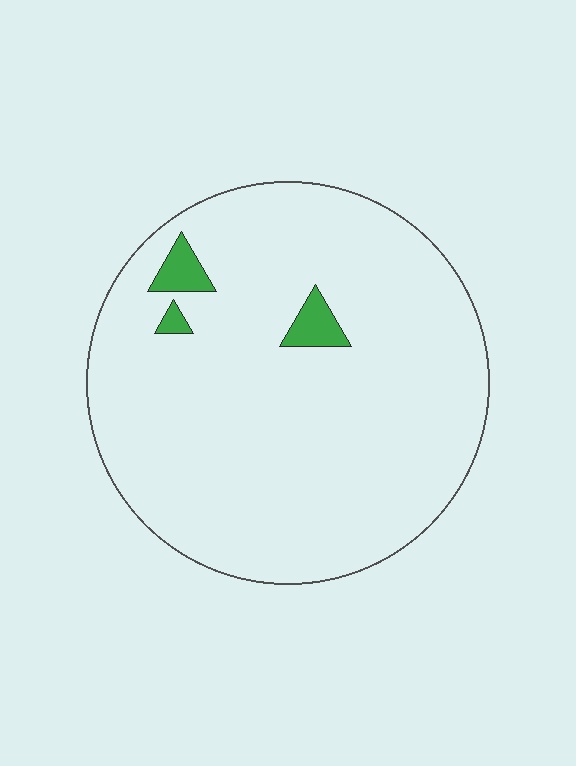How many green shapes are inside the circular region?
3.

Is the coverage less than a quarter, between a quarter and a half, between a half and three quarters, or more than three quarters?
Less than a quarter.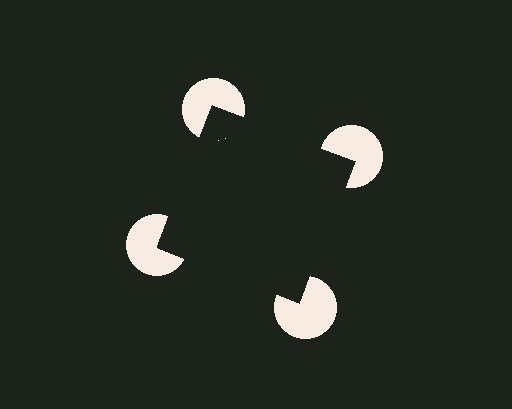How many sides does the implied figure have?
4 sides.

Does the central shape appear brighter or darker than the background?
It typically appears slightly darker than the background, even though no actual brightness change is drawn.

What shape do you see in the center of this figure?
An illusory square — its edges are inferred from the aligned wedge cuts in the pac-man discs, not physically drawn.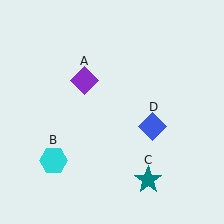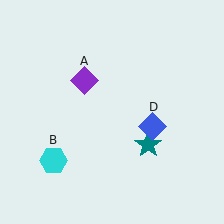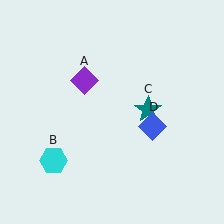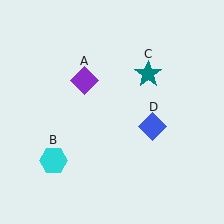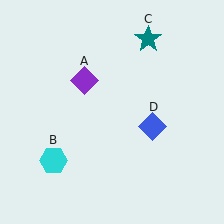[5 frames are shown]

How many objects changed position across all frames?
1 object changed position: teal star (object C).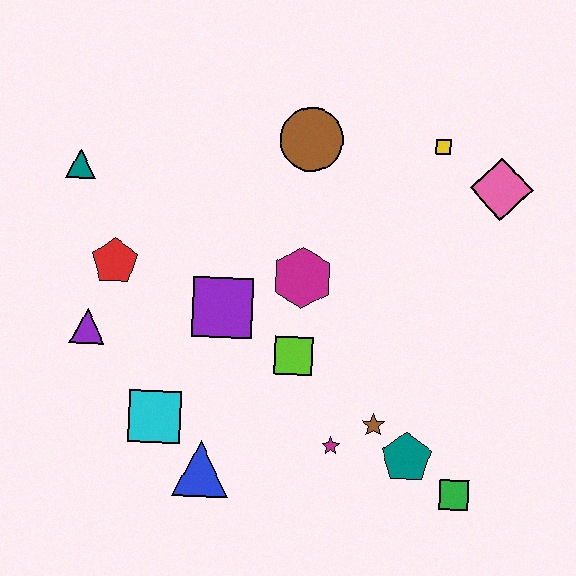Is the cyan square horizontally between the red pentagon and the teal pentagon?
Yes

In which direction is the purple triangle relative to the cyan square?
The purple triangle is above the cyan square.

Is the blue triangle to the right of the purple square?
No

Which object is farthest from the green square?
The teal triangle is farthest from the green square.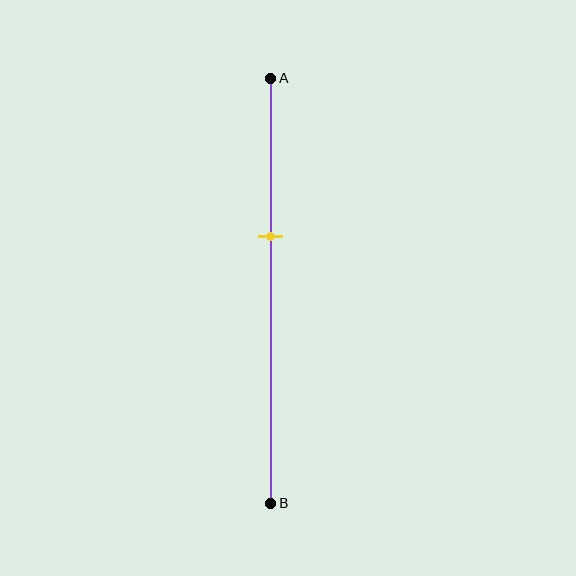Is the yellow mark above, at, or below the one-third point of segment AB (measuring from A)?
The yellow mark is below the one-third point of segment AB.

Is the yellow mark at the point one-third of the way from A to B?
No, the mark is at about 35% from A, not at the 33% one-third point.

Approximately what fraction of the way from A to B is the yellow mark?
The yellow mark is approximately 35% of the way from A to B.